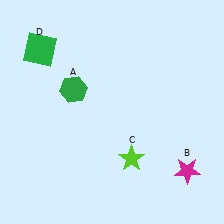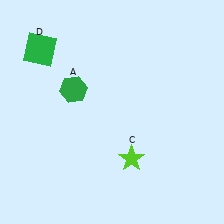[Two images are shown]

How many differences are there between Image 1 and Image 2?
There is 1 difference between the two images.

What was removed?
The magenta star (B) was removed in Image 2.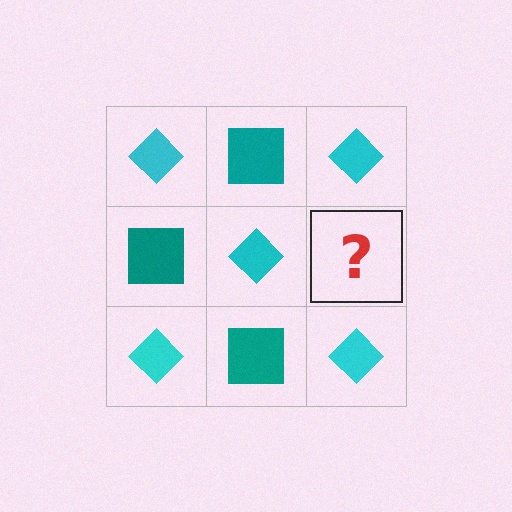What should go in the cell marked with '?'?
The missing cell should contain a teal square.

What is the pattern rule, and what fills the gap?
The rule is that it alternates cyan diamond and teal square in a checkerboard pattern. The gap should be filled with a teal square.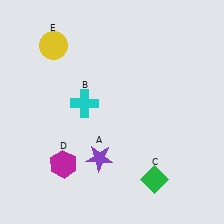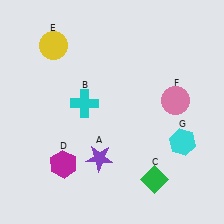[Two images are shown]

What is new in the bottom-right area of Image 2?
A cyan hexagon (G) was added in the bottom-right area of Image 2.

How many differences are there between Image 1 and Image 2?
There are 2 differences between the two images.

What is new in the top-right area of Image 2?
A pink circle (F) was added in the top-right area of Image 2.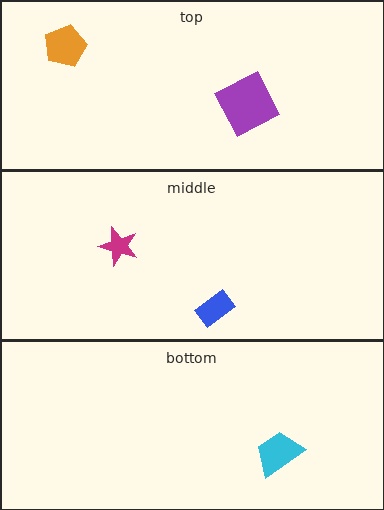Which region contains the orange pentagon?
The top region.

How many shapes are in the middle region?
2.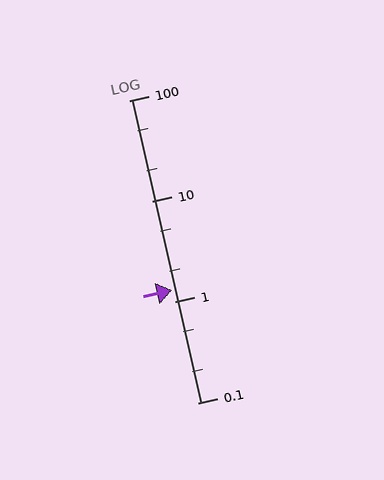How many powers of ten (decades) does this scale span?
The scale spans 3 decades, from 0.1 to 100.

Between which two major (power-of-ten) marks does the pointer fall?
The pointer is between 1 and 10.